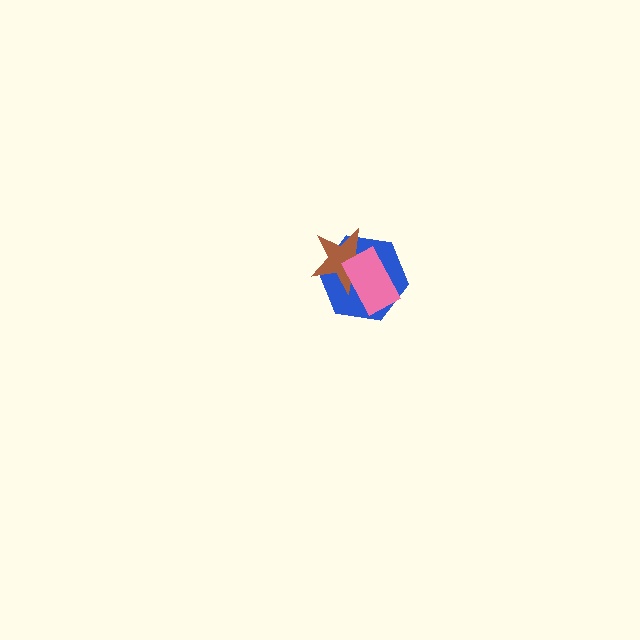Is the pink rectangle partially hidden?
No, no other shape covers it.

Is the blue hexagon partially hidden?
Yes, it is partially covered by another shape.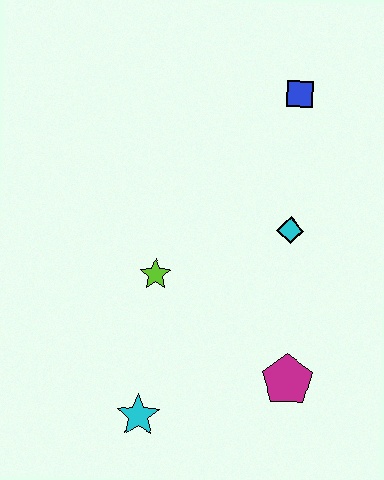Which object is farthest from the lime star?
The blue square is farthest from the lime star.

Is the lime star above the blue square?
No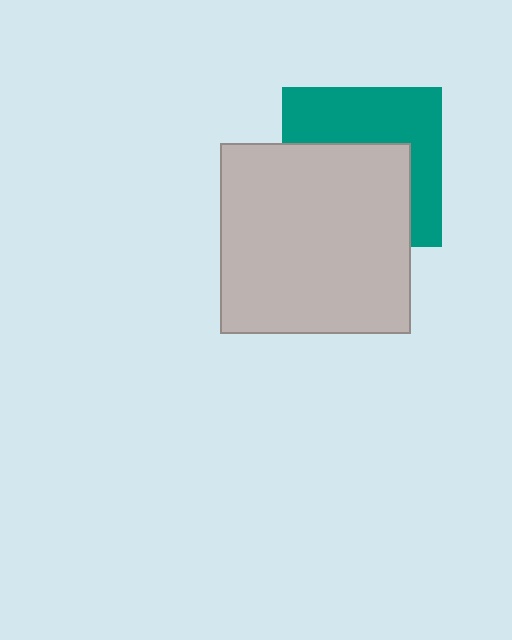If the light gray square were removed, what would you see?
You would see the complete teal square.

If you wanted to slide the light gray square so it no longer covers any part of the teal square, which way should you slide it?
Slide it down — that is the most direct way to separate the two shapes.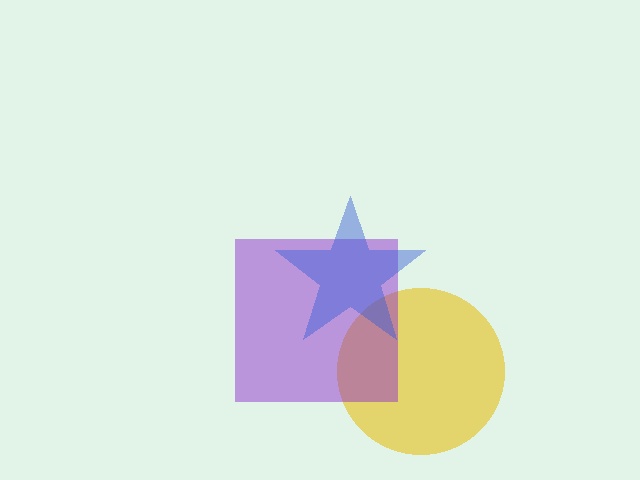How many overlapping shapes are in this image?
There are 3 overlapping shapes in the image.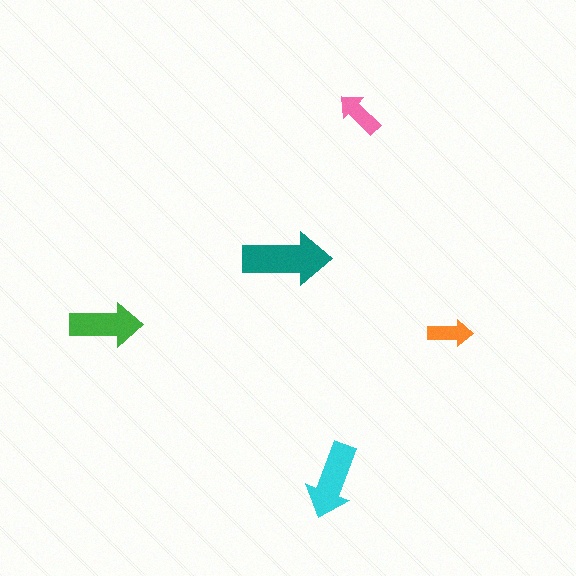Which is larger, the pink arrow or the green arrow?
The green one.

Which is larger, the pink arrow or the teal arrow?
The teal one.